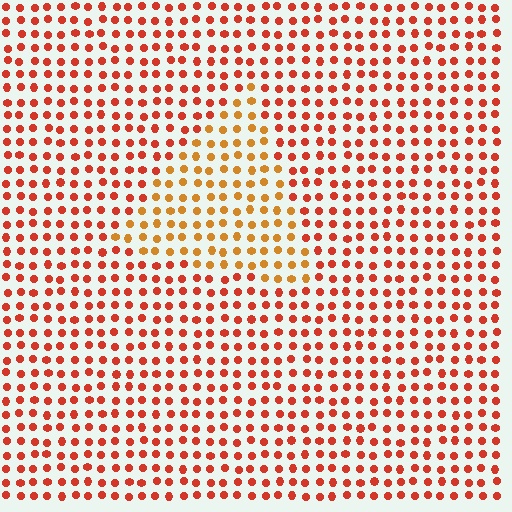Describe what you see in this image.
The image is filled with small red elements in a uniform arrangement. A triangle-shaped region is visible where the elements are tinted to a slightly different hue, forming a subtle color boundary.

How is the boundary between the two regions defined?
The boundary is defined purely by a slight shift in hue (about 29 degrees). Spacing, size, and orientation are identical on both sides.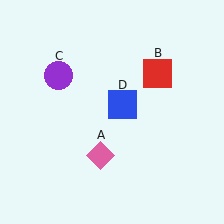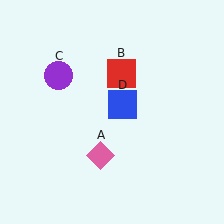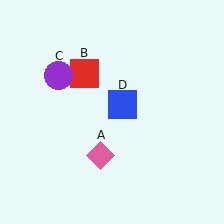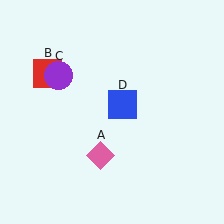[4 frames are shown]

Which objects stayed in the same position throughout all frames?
Pink diamond (object A) and purple circle (object C) and blue square (object D) remained stationary.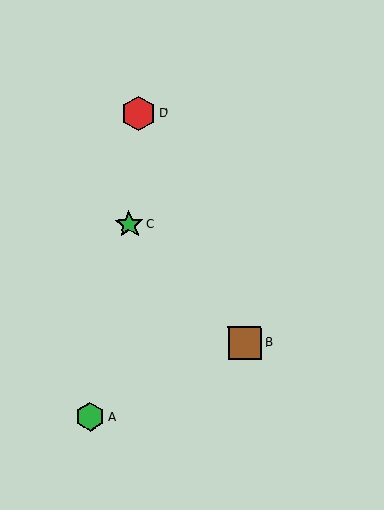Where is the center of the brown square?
The center of the brown square is at (245, 343).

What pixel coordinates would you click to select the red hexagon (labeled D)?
Click at (139, 114) to select the red hexagon D.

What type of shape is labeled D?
Shape D is a red hexagon.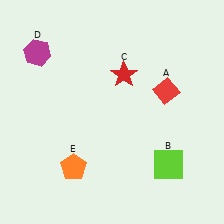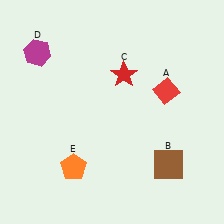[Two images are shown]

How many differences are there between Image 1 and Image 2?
There is 1 difference between the two images.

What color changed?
The square (B) changed from lime in Image 1 to brown in Image 2.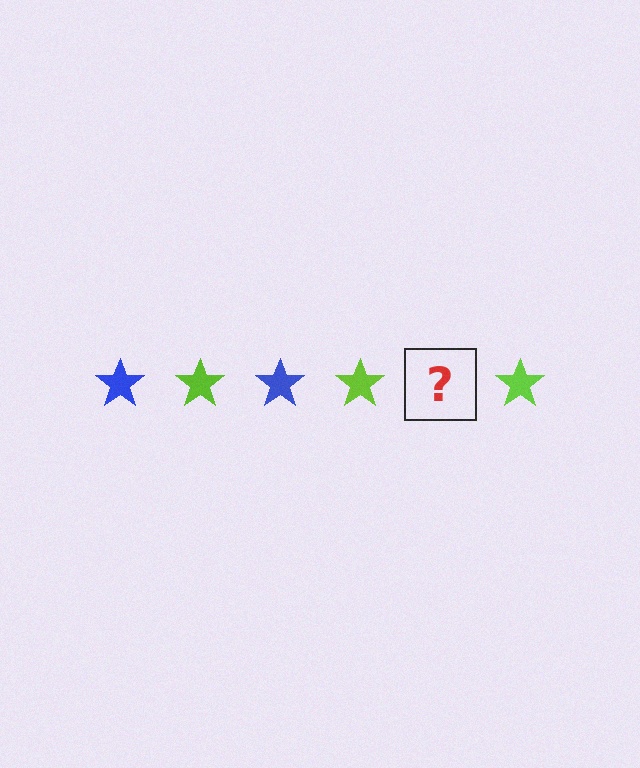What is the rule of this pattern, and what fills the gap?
The rule is that the pattern cycles through blue, lime stars. The gap should be filled with a blue star.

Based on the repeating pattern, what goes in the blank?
The blank should be a blue star.